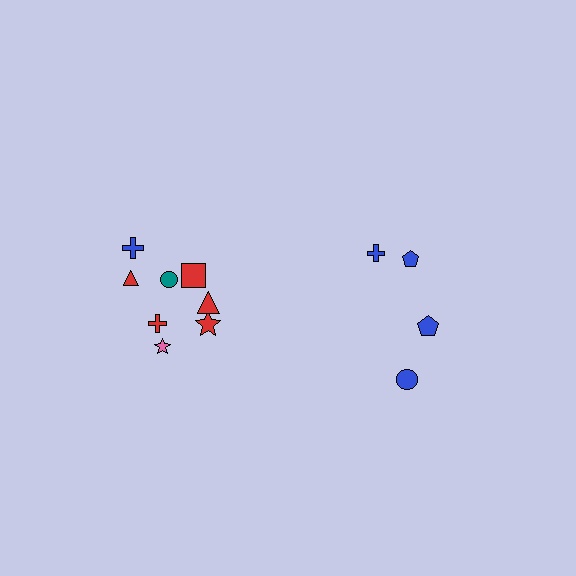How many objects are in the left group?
There are 8 objects.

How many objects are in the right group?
There are 4 objects.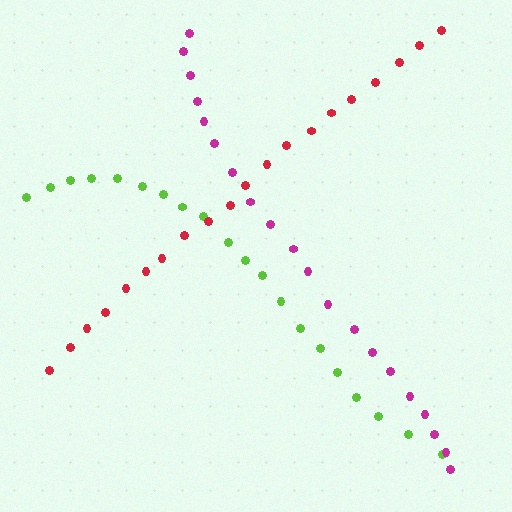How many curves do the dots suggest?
There are 3 distinct paths.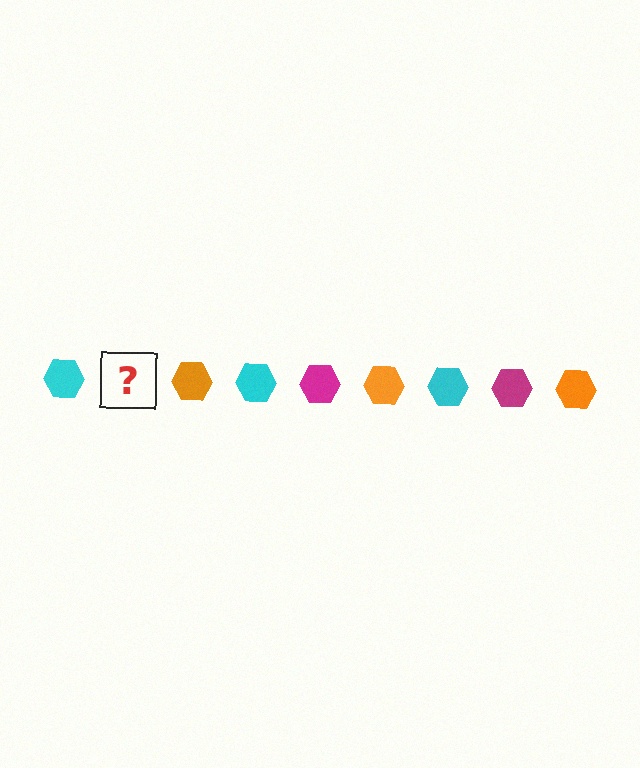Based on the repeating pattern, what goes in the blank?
The blank should be a magenta hexagon.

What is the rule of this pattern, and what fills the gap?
The rule is that the pattern cycles through cyan, magenta, orange hexagons. The gap should be filled with a magenta hexagon.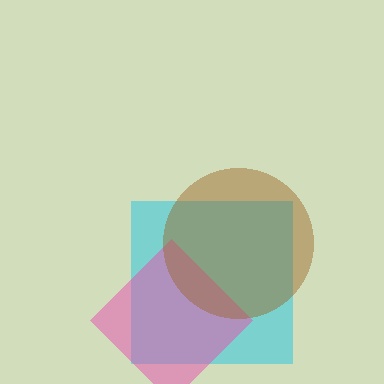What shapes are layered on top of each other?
The layered shapes are: a cyan square, a pink diamond, a brown circle.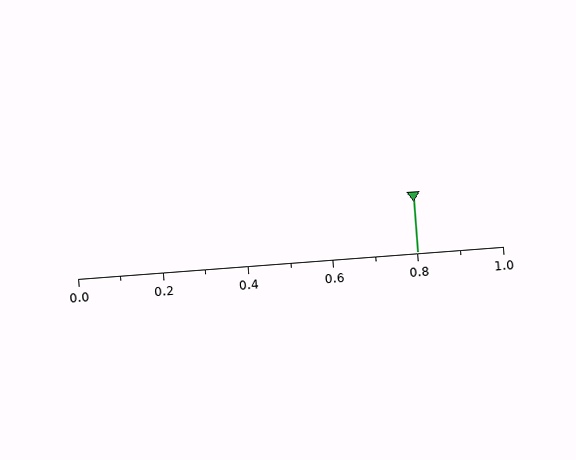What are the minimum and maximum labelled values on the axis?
The axis runs from 0.0 to 1.0.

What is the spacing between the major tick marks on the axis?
The major ticks are spaced 0.2 apart.